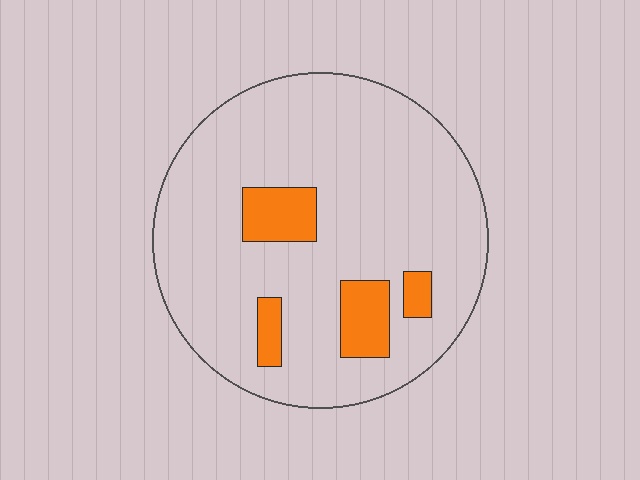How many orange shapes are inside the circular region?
4.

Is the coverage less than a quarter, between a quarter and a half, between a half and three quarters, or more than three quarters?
Less than a quarter.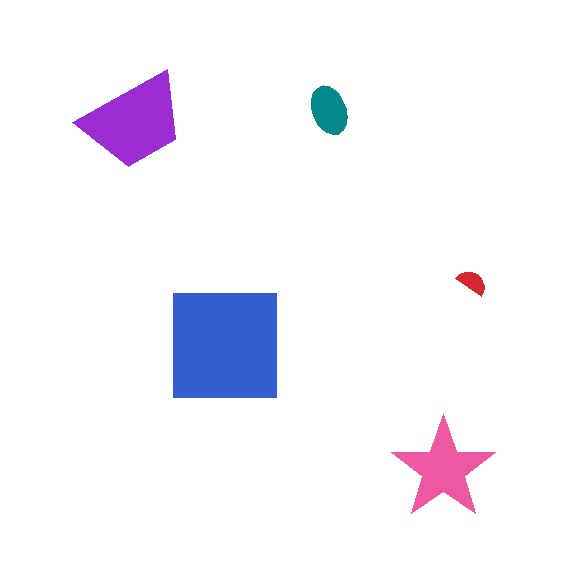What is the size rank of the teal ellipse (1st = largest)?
4th.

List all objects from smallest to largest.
The red semicircle, the teal ellipse, the pink star, the purple trapezoid, the blue square.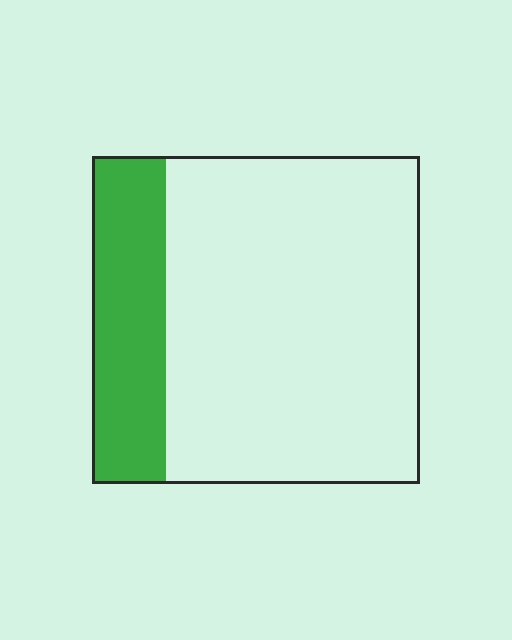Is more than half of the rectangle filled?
No.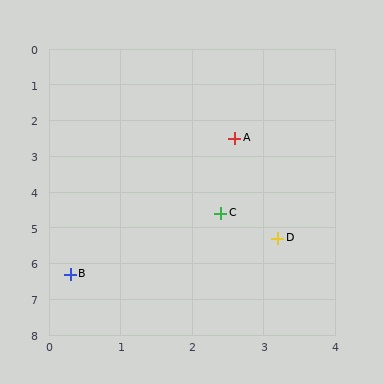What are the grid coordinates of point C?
Point C is at approximately (2.4, 4.6).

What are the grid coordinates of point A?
Point A is at approximately (2.6, 2.5).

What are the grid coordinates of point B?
Point B is at approximately (0.3, 6.3).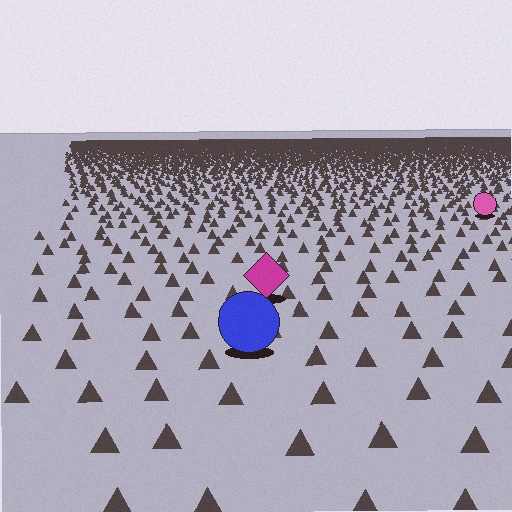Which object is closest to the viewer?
The blue circle is closest. The texture marks near it are larger and more spread out.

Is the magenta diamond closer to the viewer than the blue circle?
No. The blue circle is closer — you can tell from the texture gradient: the ground texture is coarser near it.